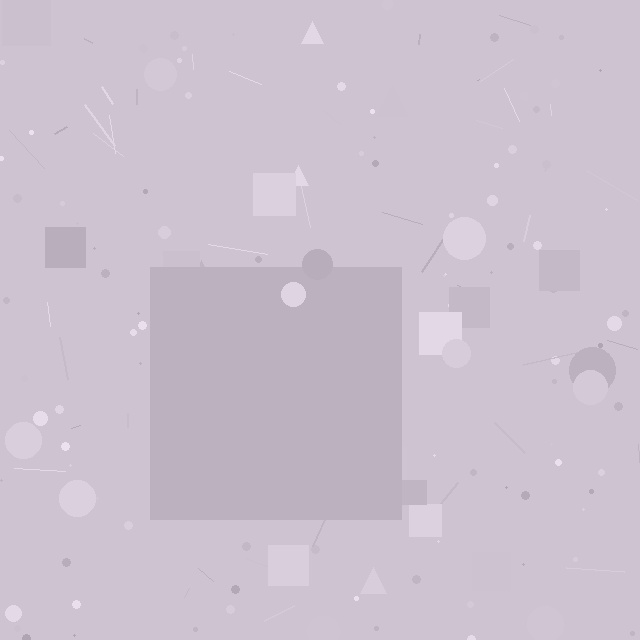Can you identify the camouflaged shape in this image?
The camouflaged shape is a square.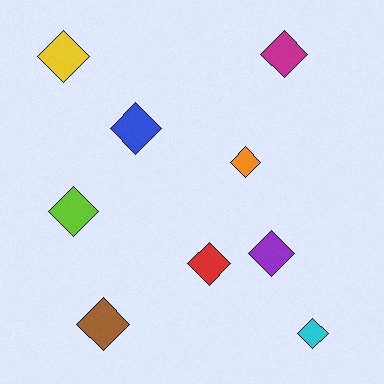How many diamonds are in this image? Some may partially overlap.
There are 9 diamonds.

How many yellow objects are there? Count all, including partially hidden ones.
There is 1 yellow object.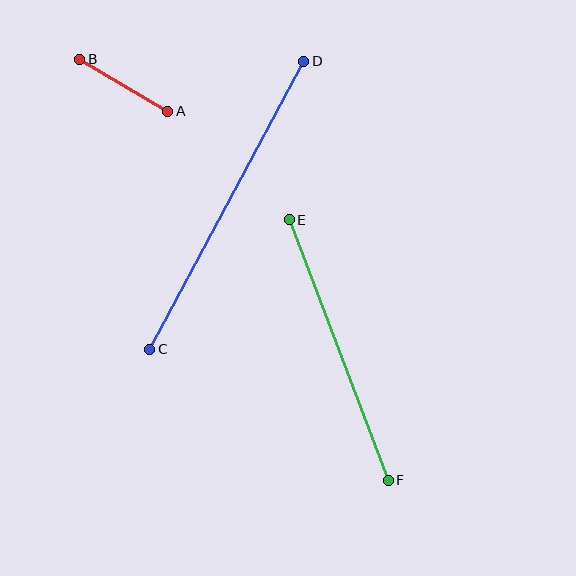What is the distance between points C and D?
The distance is approximately 326 pixels.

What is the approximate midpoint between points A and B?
The midpoint is at approximately (124, 85) pixels.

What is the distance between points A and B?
The distance is approximately 102 pixels.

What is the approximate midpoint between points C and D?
The midpoint is at approximately (227, 205) pixels.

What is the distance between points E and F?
The distance is approximately 278 pixels.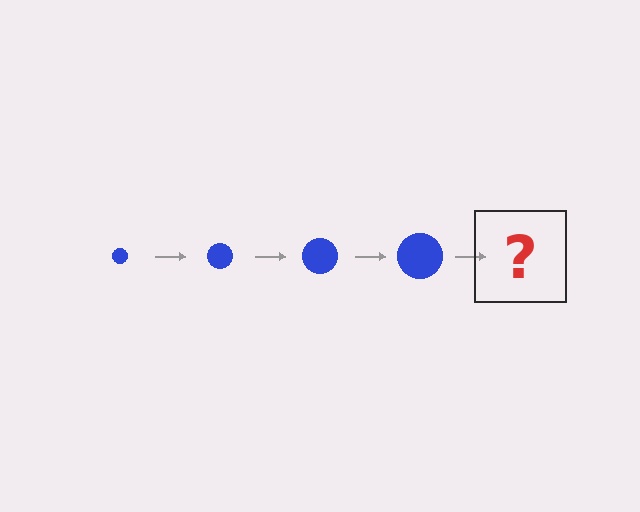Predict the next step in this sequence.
The next step is a blue circle, larger than the previous one.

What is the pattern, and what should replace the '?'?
The pattern is that the circle gets progressively larger each step. The '?' should be a blue circle, larger than the previous one.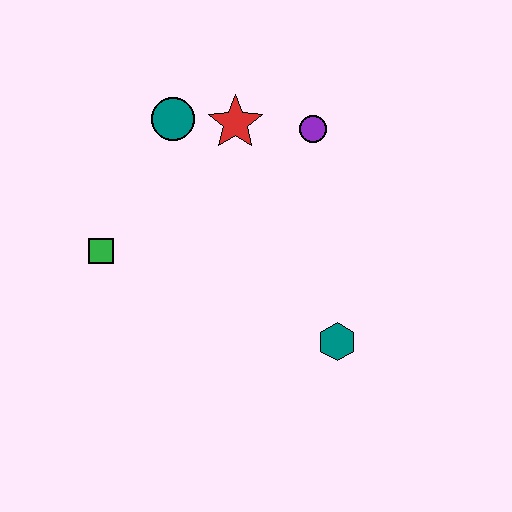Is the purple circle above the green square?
Yes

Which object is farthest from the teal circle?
The teal hexagon is farthest from the teal circle.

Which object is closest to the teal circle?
The red star is closest to the teal circle.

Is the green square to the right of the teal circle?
No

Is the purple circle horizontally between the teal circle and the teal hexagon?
Yes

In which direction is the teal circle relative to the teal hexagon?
The teal circle is above the teal hexagon.